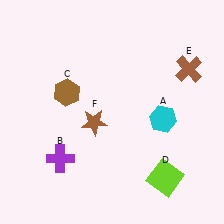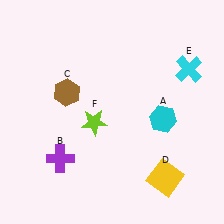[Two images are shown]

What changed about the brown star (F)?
In Image 1, F is brown. In Image 2, it changed to lime.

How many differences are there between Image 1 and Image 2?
There are 3 differences between the two images.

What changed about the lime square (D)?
In Image 1, D is lime. In Image 2, it changed to yellow.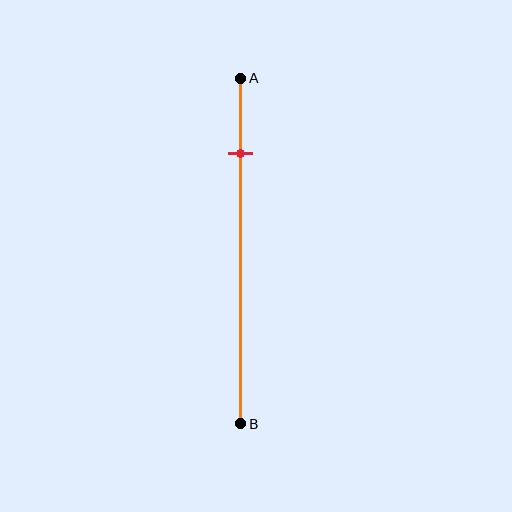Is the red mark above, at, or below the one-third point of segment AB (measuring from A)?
The red mark is above the one-third point of segment AB.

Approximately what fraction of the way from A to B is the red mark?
The red mark is approximately 20% of the way from A to B.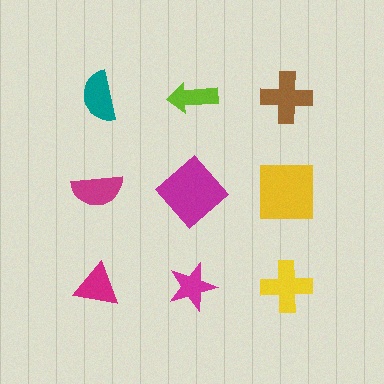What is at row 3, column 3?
A yellow cross.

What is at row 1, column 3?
A brown cross.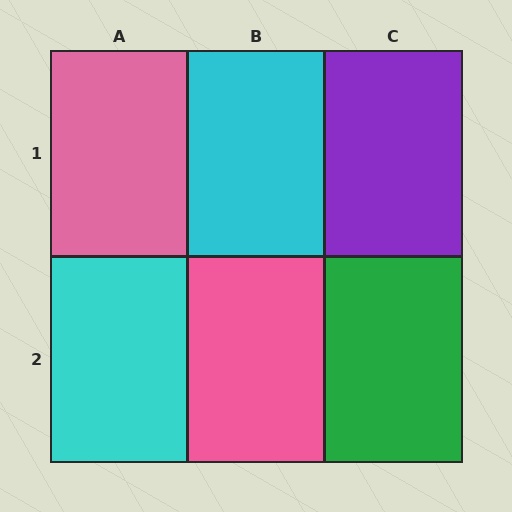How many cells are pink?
2 cells are pink.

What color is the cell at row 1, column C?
Purple.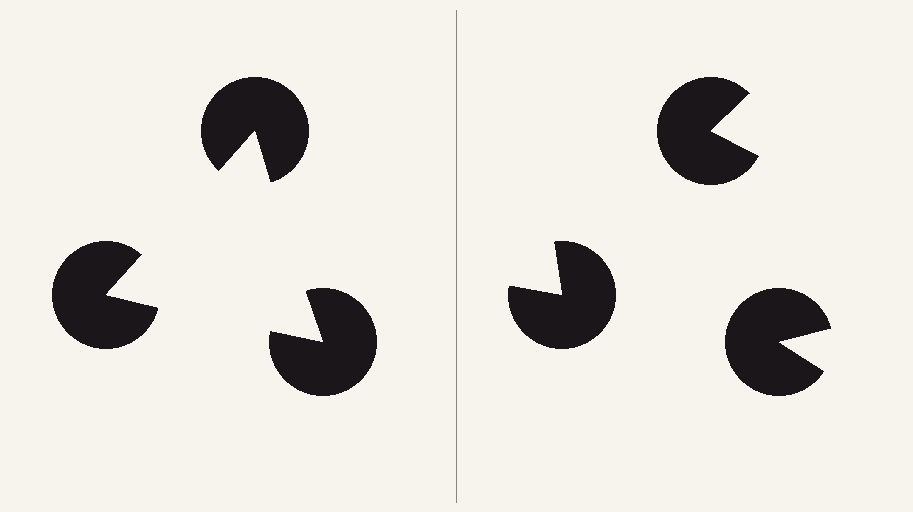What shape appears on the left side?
An illusory triangle.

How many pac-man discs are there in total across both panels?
6 — 3 on each side.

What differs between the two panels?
The pac-man discs are positioned identically on both sides; only the wedge orientations differ. On the left they align to a triangle; on the right they are misaligned.